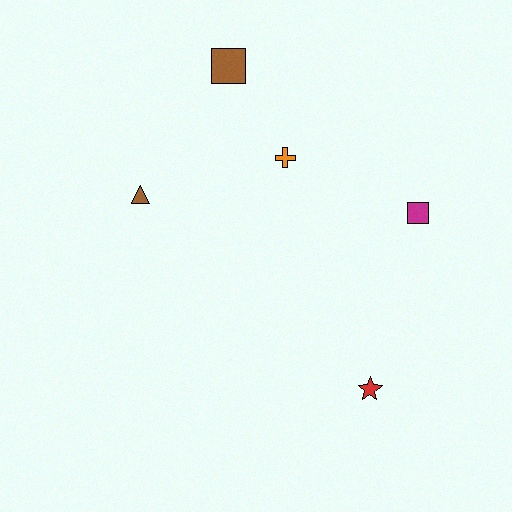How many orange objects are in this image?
There is 1 orange object.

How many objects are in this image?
There are 5 objects.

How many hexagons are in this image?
There are no hexagons.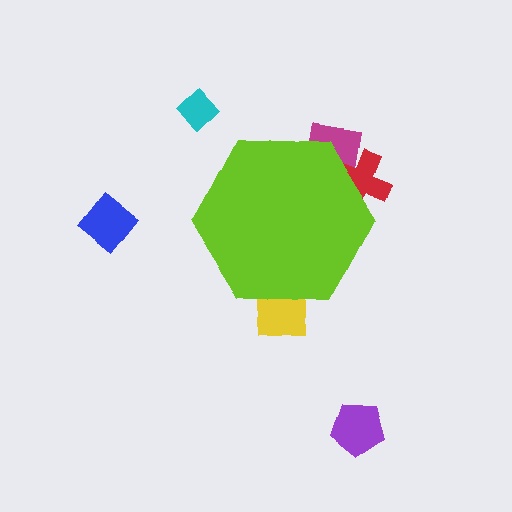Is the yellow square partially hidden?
Yes, the yellow square is partially hidden behind the lime hexagon.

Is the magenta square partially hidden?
Yes, the magenta square is partially hidden behind the lime hexagon.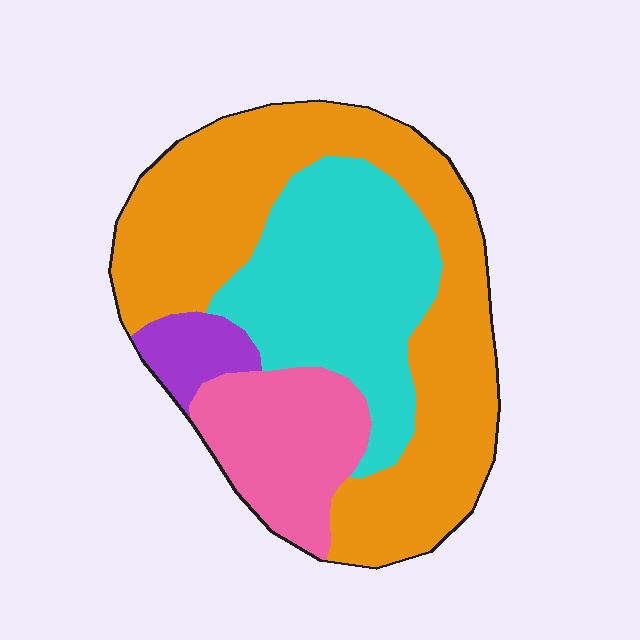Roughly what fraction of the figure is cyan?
Cyan covers roughly 30% of the figure.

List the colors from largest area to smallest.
From largest to smallest: orange, cyan, pink, purple.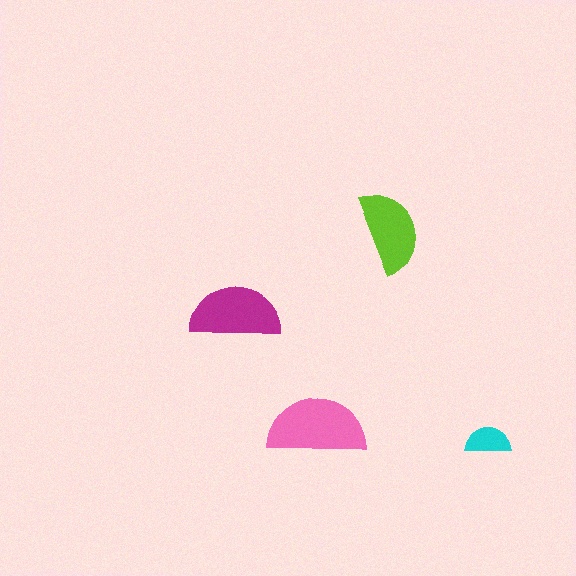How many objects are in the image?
There are 4 objects in the image.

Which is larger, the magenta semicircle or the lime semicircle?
The magenta one.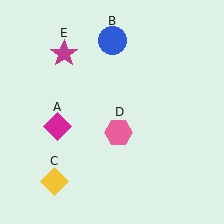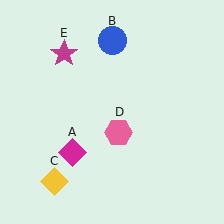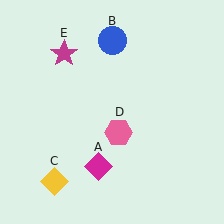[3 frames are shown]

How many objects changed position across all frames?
1 object changed position: magenta diamond (object A).